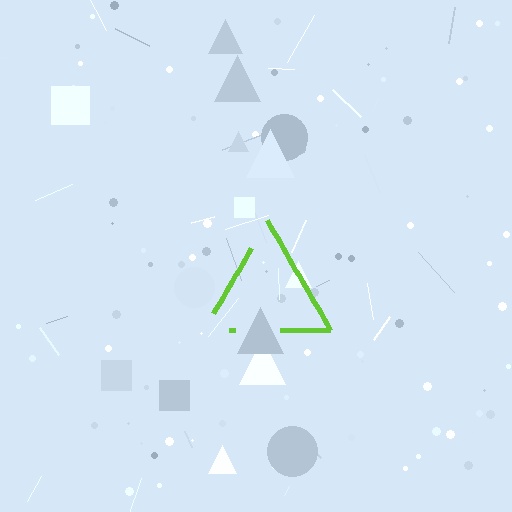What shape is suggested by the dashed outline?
The dashed outline suggests a triangle.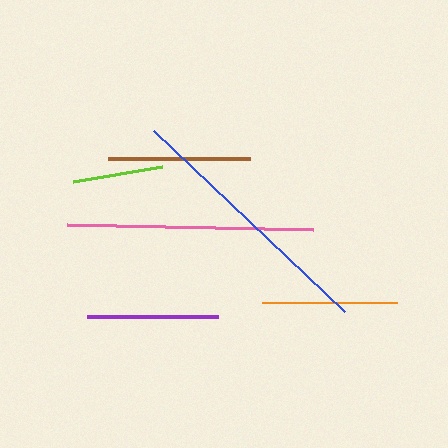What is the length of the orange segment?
The orange segment is approximately 135 pixels long.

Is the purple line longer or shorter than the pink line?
The pink line is longer than the purple line.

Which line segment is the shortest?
The lime line is the shortest at approximately 90 pixels.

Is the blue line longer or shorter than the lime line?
The blue line is longer than the lime line.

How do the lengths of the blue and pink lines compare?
The blue and pink lines are approximately the same length.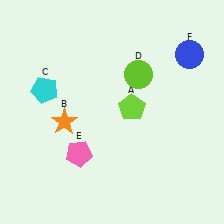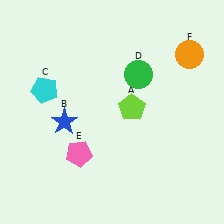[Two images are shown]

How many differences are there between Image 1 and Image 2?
There are 3 differences between the two images.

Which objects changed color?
B changed from orange to blue. D changed from lime to green. F changed from blue to orange.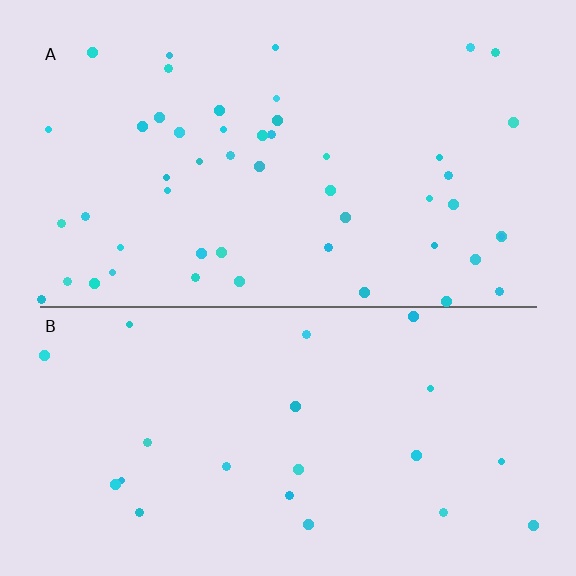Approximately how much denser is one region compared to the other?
Approximately 2.3× — region A over region B.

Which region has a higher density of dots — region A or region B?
A (the top).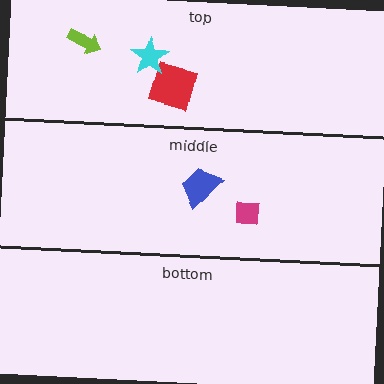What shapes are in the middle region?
The magenta square, the blue trapezoid.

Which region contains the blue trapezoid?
The middle region.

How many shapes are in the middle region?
2.